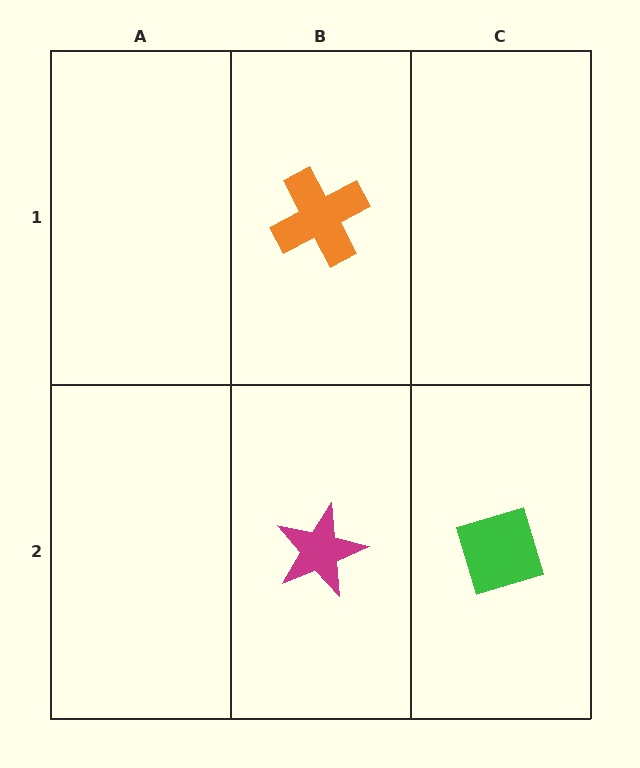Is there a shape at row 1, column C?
No, that cell is empty.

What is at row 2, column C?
A green diamond.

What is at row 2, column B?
A magenta star.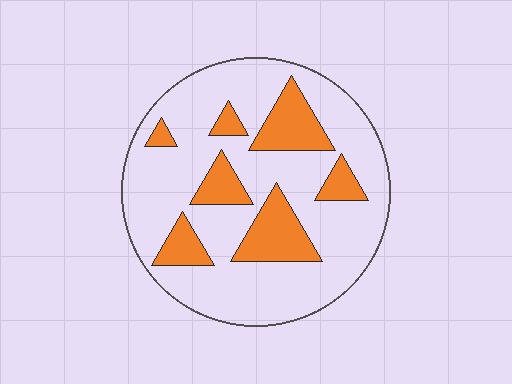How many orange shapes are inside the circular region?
7.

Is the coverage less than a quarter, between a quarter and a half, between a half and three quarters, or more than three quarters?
Less than a quarter.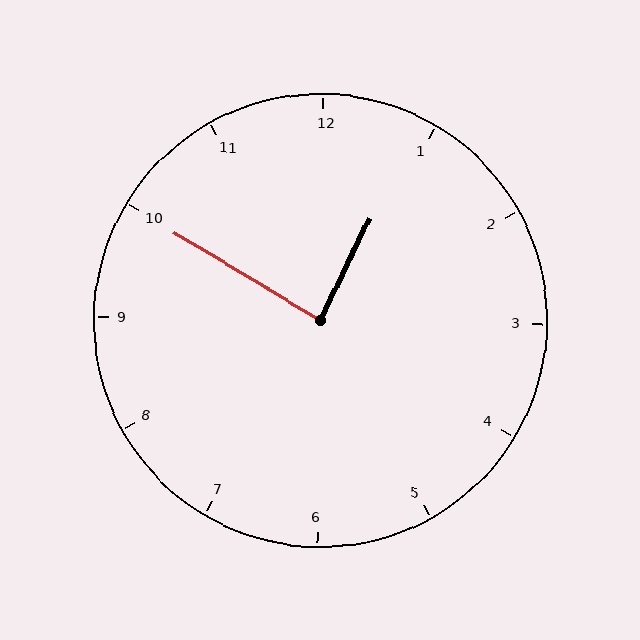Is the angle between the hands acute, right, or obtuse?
It is right.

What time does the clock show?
12:50.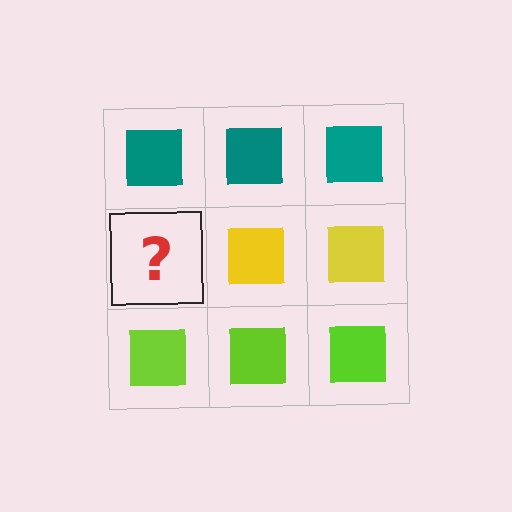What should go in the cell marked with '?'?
The missing cell should contain a yellow square.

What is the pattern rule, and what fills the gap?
The rule is that each row has a consistent color. The gap should be filled with a yellow square.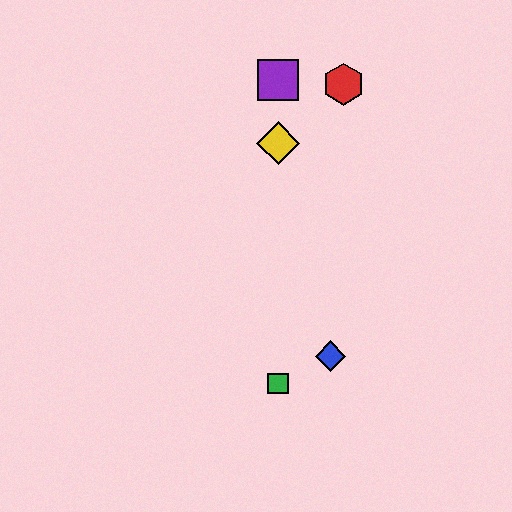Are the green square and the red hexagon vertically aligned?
No, the green square is at x≈278 and the red hexagon is at x≈343.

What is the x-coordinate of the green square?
The green square is at x≈278.